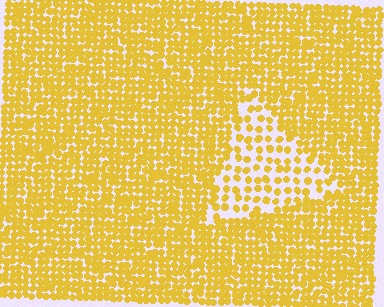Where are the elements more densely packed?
The elements are more densely packed outside the triangle boundary.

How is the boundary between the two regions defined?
The boundary is defined by a change in element density (approximately 2.2x ratio). All elements are the same color, size, and shape.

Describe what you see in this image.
The image contains small yellow elements arranged at two different densities. A triangle-shaped region is visible where the elements are less densely packed than the surrounding area.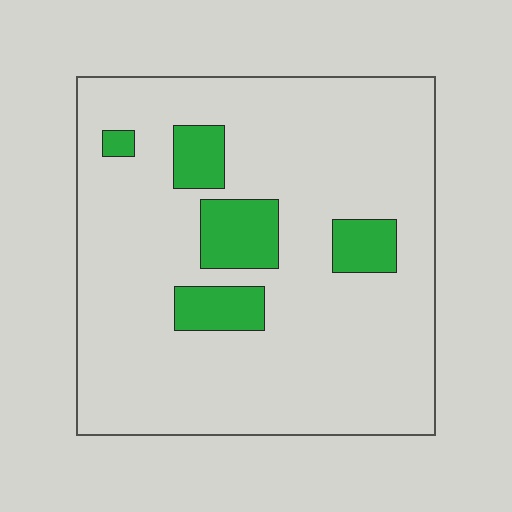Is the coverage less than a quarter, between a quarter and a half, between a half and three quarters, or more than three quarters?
Less than a quarter.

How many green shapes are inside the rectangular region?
5.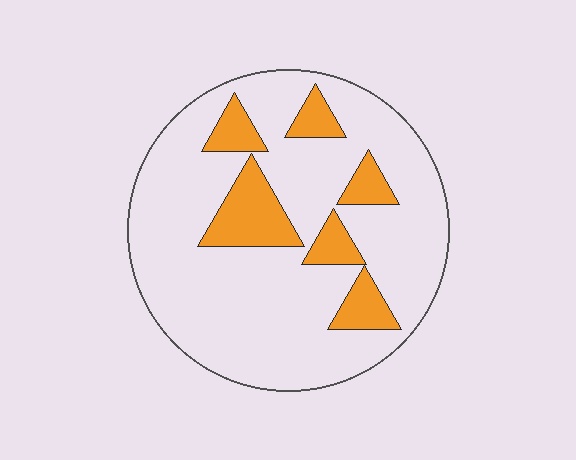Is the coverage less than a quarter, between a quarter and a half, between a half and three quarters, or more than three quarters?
Less than a quarter.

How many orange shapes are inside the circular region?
6.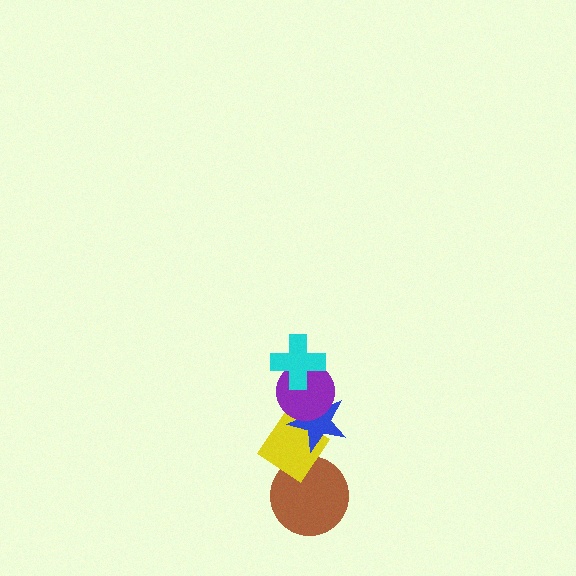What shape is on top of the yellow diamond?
The blue star is on top of the yellow diamond.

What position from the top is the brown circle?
The brown circle is 5th from the top.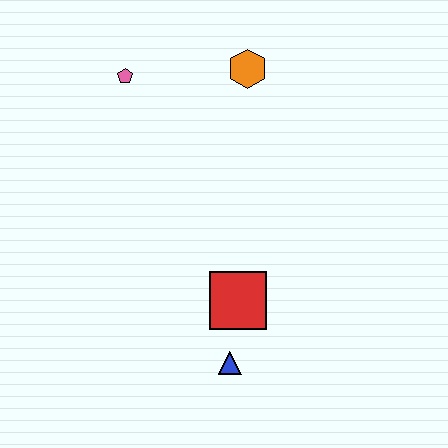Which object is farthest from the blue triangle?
The pink pentagon is farthest from the blue triangle.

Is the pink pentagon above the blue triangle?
Yes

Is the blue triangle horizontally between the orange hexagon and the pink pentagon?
Yes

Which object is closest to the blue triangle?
The red square is closest to the blue triangle.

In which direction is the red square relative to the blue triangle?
The red square is above the blue triangle.